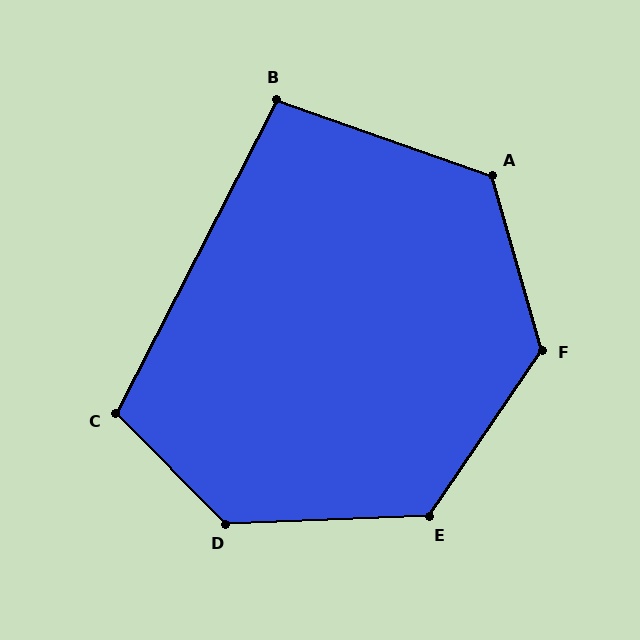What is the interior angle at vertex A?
Approximately 126 degrees (obtuse).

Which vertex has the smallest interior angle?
B, at approximately 98 degrees.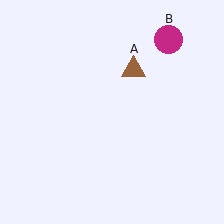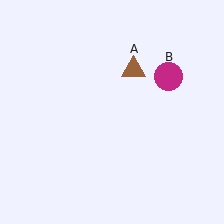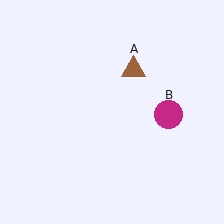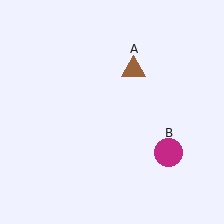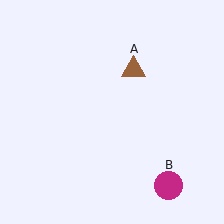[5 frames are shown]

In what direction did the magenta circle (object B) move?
The magenta circle (object B) moved down.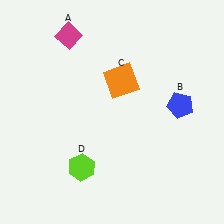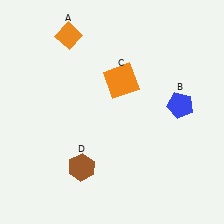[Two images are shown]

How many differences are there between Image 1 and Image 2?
There are 2 differences between the two images.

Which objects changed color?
A changed from magenta to orange. D changed from lime to brown.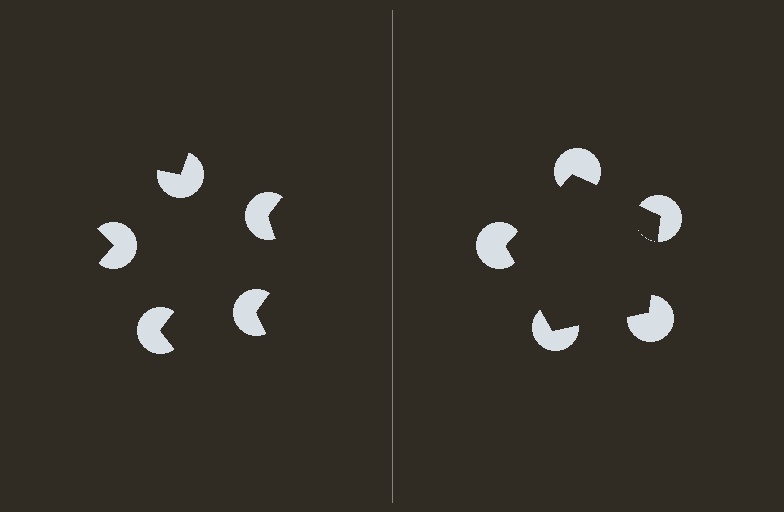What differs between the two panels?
The pac-man discs are positioned identically on both sides; only the wedge orientations differ. On the right they align to a pentagon; on the left they are misaligned.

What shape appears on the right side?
An illusory pentagon.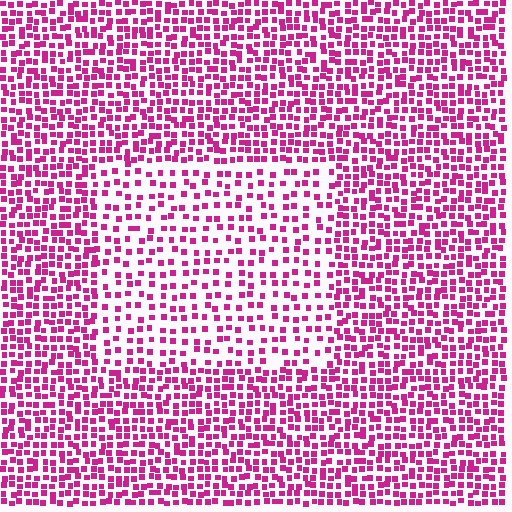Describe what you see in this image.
The image contains small magenta elements arranged at two different densities. A rectangle-shaped region is visible where the elements are less densely packed than the surrounding area.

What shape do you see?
I see a rectangle.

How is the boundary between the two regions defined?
The boundary is defined by a change in element density (approximately 1.9x ratio). All elements are the same color, size, and shape.